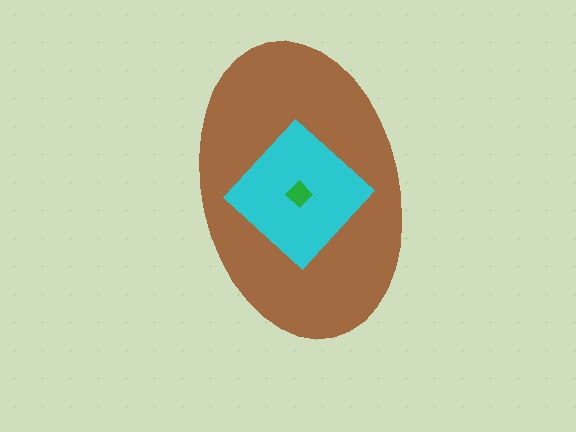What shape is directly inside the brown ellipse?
The cyan diamond.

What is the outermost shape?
The brown ellipse.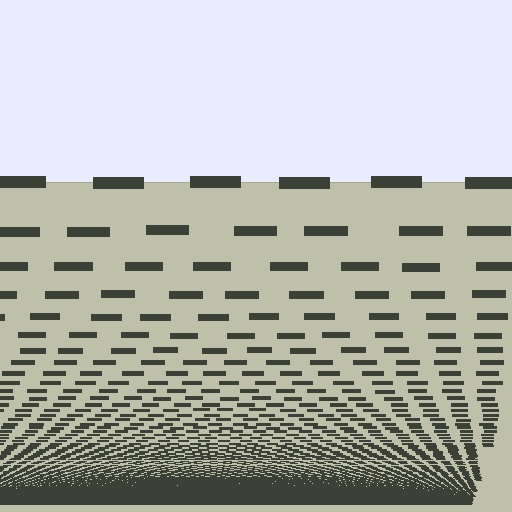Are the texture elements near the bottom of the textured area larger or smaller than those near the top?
Smaller. The gradient is inverted — elements near the bottom are smaller and denser.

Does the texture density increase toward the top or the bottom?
Density increases toward the bottom.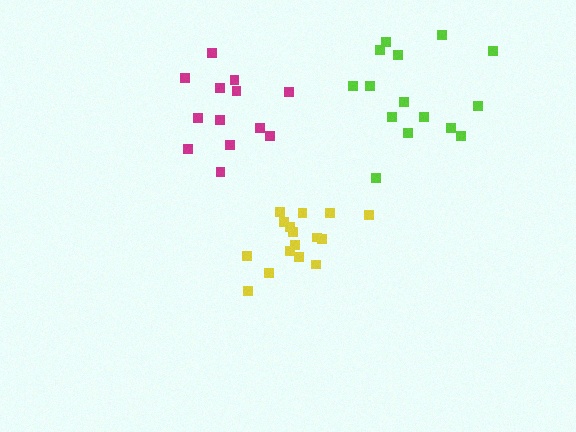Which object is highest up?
The lime cluster is topmost.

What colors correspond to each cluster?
The clusters are colored: yellow, magenta, lime.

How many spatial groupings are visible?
There are 3 spatial groupings.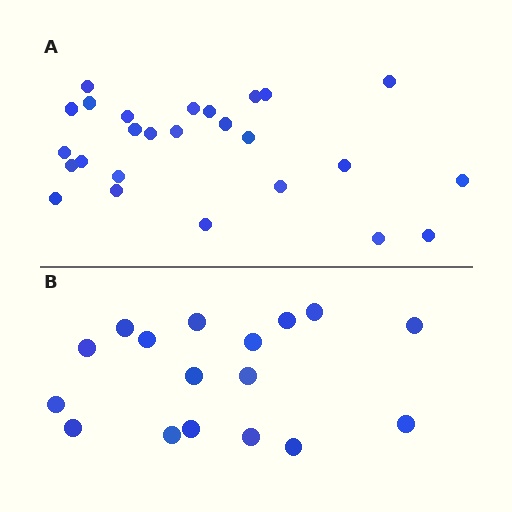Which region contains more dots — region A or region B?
Region A (the top region) has more dots.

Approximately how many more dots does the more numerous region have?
Region A has roughly 8 or so more dots than region B.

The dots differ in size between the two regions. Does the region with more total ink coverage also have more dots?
No. Region B has more total ink coverage because its dots are larger, but region A actually contains more individual dots. Total area can be misleading — the number of items is what matters here.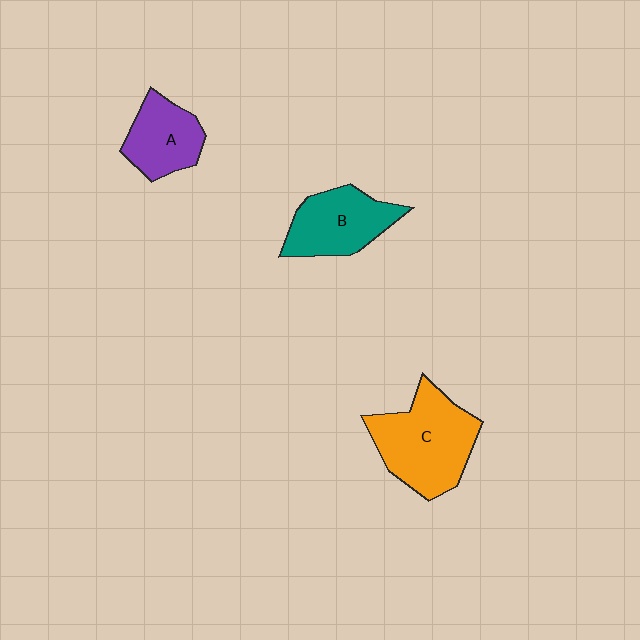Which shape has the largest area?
Shape C (orange).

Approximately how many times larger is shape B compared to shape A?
Approximately 1.2 times.